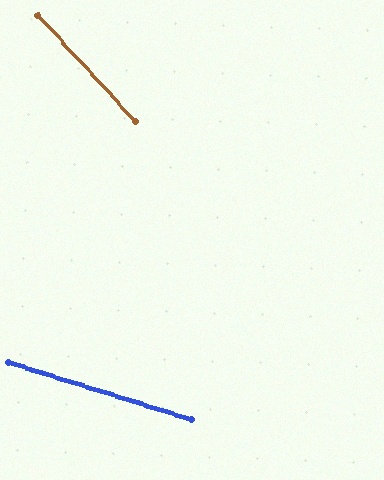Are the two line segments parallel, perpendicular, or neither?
Neither parallel nor perpendicular — they differ by about 30°.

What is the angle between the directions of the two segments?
Approximately 30 degrees.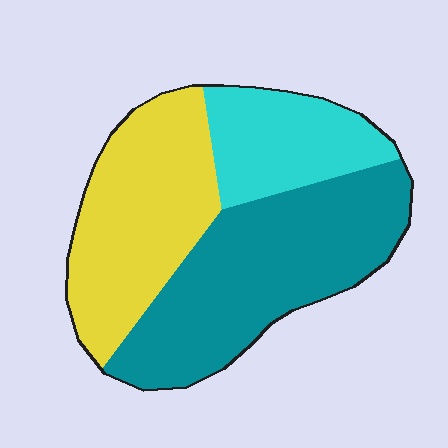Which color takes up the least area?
Cyan, at roughly 20%.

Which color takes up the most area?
Teal, at roughly 45%.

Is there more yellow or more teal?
Teal.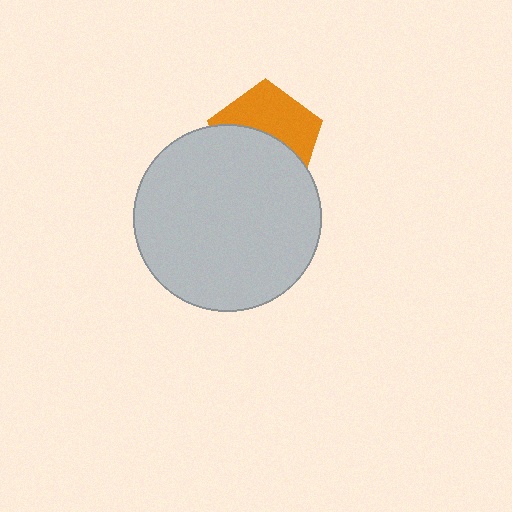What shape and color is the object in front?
The object in front is a light gray circle.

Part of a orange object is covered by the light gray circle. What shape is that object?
It is a pentagon.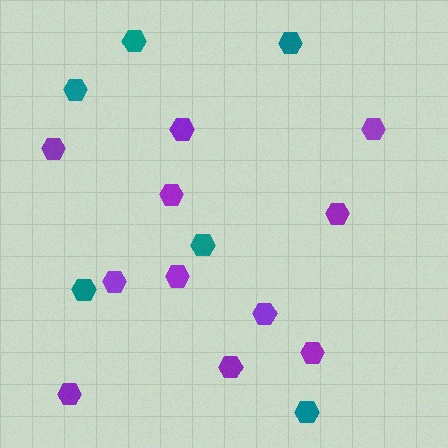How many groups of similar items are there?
There are 2 groups: one group of purple hexagons (11) and one group of teal hexagons (6).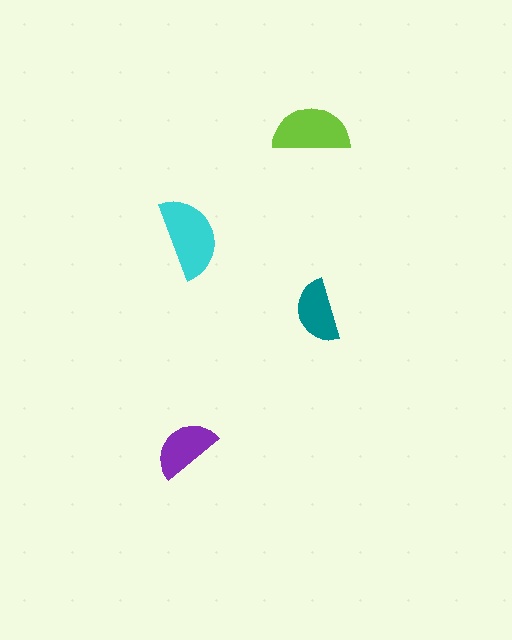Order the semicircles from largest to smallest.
the cyan one, the lime one, the purple one, the teal one.